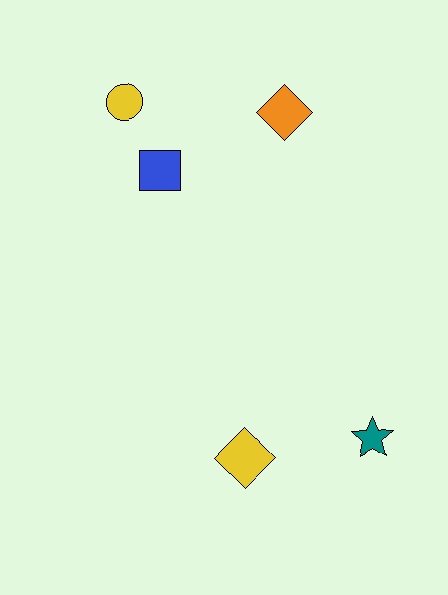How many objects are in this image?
There are 5 objects.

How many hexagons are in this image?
There are no hexagons.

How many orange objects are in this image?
There is 1 orange object.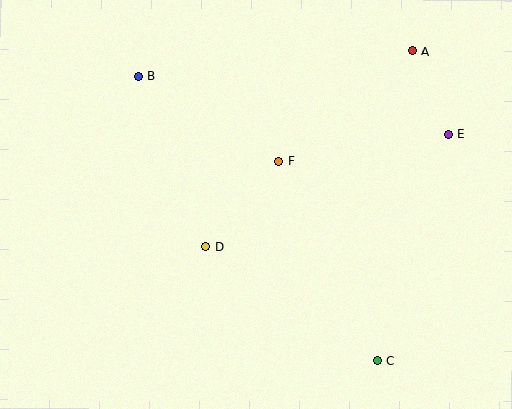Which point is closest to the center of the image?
Point F at (279, 161) is closest to the center.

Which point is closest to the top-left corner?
Point B is closest to the top-left corner.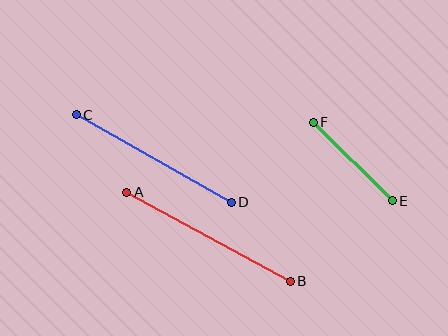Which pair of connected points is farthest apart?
Points A and B are farthest apart.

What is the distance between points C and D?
The distance is approximately 178 pixels.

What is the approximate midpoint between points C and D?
The midpoint is at approximately (154, 159) pixels.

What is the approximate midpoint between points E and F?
The midpoint is at approximately (353, 162) pixels.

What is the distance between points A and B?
The distance is approximately 186 pixels.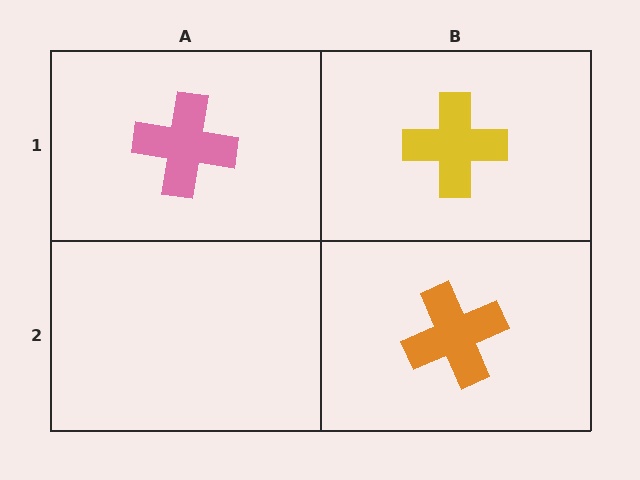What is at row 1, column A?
A pink cross.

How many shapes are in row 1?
2 shapes.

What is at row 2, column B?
An orange cross.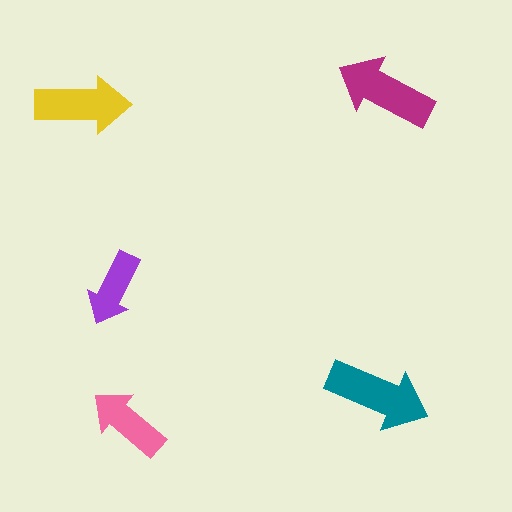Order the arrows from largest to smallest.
the teal one, the magenta one, the yellow one, the pink one, the purple one.